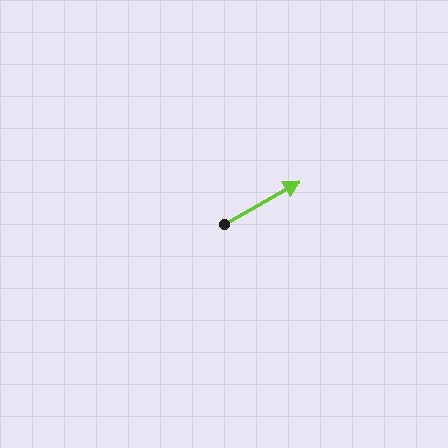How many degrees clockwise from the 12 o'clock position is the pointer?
Approximately 60 degrees.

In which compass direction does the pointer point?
Northeast.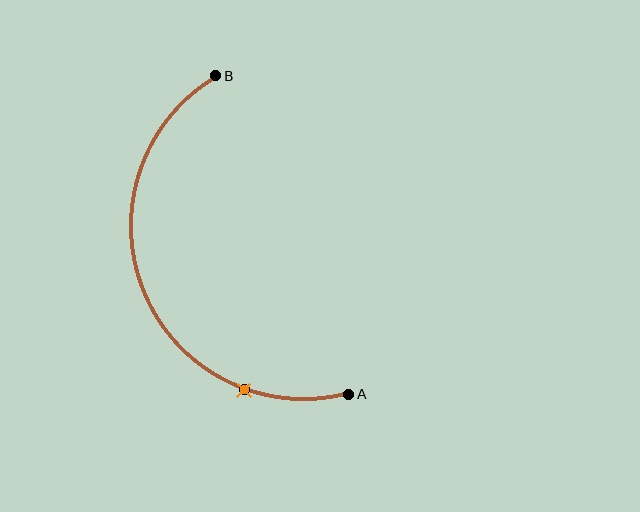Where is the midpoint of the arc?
The arc midpoint is the point on the curve farthest from the straight line joining A and B. It sits to the left of that line.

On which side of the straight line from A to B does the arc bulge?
The arc bulges to the left of the straight line connecting A and B.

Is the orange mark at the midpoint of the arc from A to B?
No. The orange mark lies on the arc but is closer to endpoint A. The arc midpoint would be at the point on the curve equidistant along the arc from both A and B.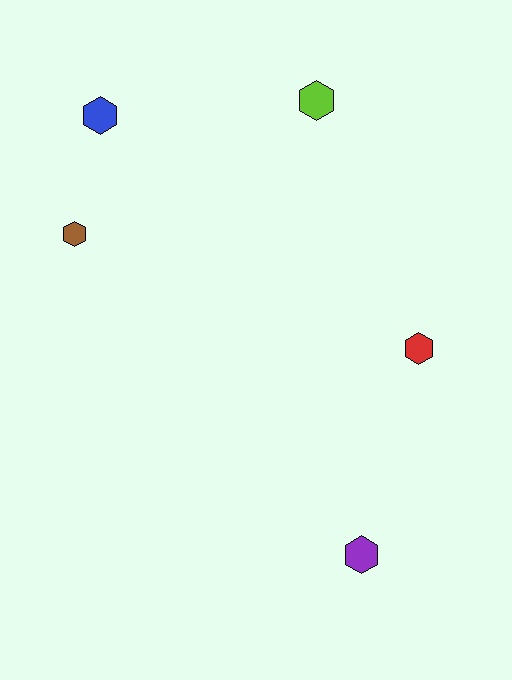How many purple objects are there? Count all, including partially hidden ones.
There is 1 purple object.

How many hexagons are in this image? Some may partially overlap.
There are 5 hexagons.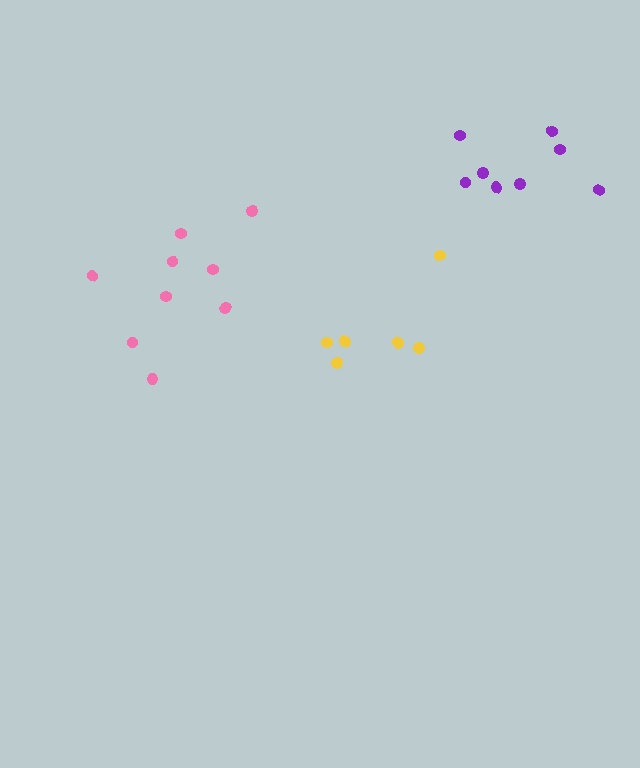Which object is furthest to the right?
The purple cluster is rightmost.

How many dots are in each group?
Group 1: 8 dots, Group 2: 9 dots, Group 3: 6 dots (23 total).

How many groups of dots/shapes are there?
There are 3 groups.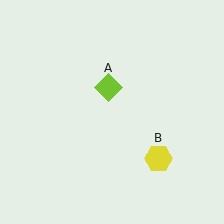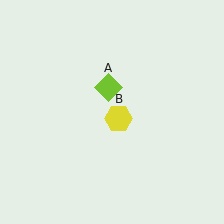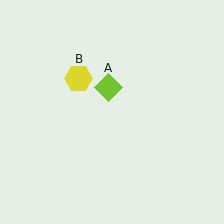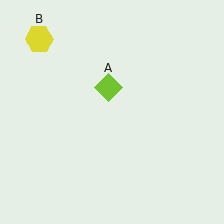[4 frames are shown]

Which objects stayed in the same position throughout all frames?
Lime diamond (object A) remained stationary.